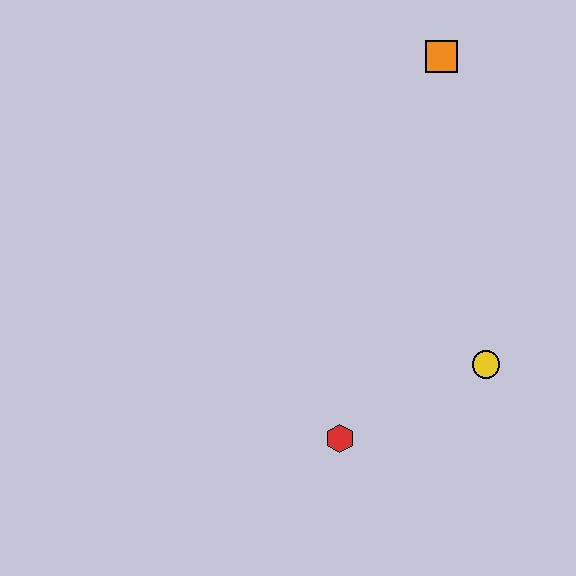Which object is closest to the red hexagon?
The yellow circle is closest to the red hexagon.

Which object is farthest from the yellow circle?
The orange square is farthest from the yellow circle.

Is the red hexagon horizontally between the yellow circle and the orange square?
No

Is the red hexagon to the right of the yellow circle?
No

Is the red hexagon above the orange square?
No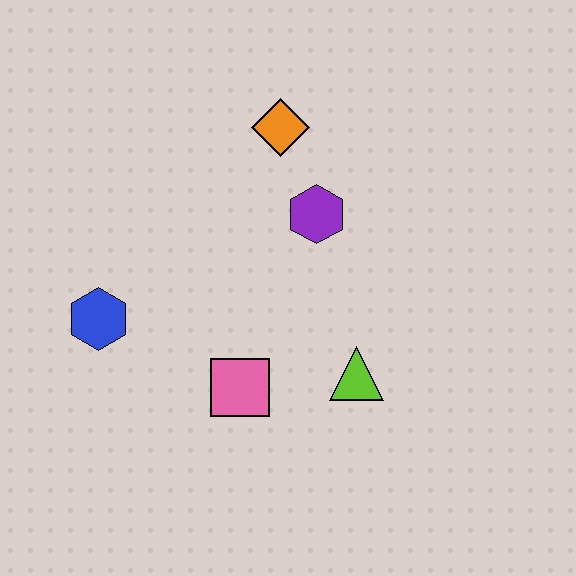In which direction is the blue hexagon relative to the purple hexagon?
The blue hexagon is to the left of the purple hexagon.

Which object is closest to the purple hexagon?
The orange diamond is closest to the purple hexagon.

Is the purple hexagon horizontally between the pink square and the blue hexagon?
No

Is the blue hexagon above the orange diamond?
No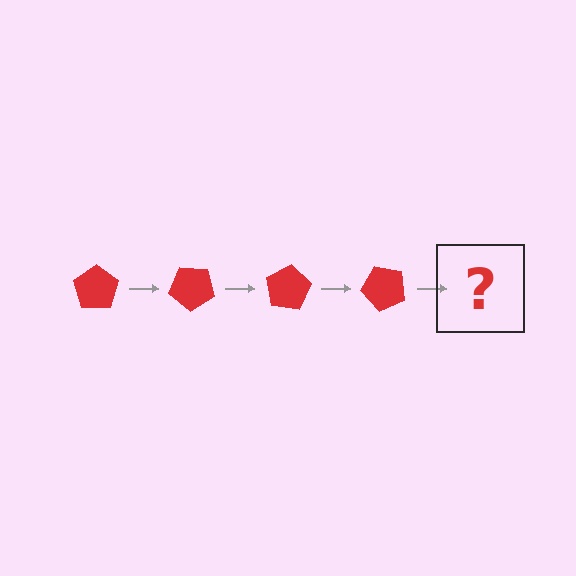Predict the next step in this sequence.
The next step is a red pentagon rotated 160 degrees.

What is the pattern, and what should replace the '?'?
The pattern is that the pentagon rotates 40 degrees each step. The '?' should be a red pentagon rotated 160 degrees.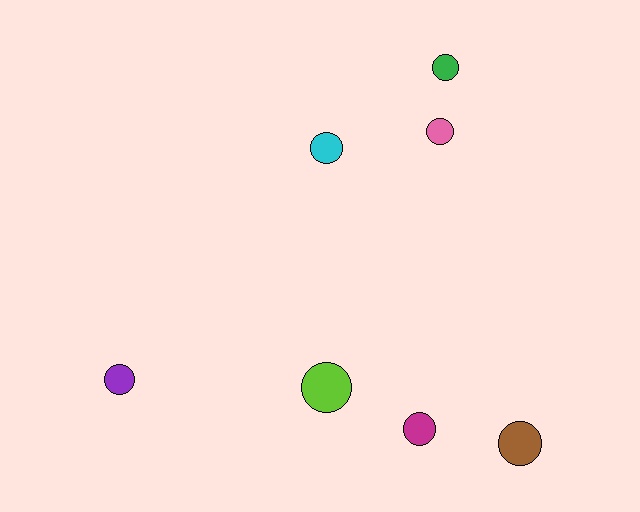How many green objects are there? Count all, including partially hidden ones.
There is 1 green object.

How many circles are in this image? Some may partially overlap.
There are 7 circles.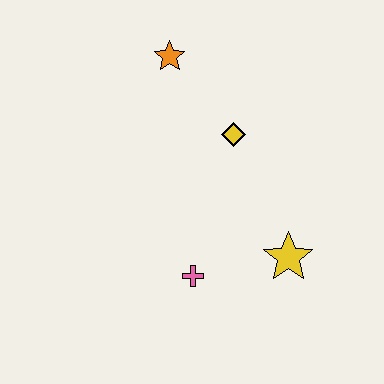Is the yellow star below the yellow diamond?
Yes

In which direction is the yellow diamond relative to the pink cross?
The yellow diamond is above the pink cross.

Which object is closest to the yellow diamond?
The orange star is closest to the yellow diamond.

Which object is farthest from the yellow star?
The orange star is farthest from the yellow star.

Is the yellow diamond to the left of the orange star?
No